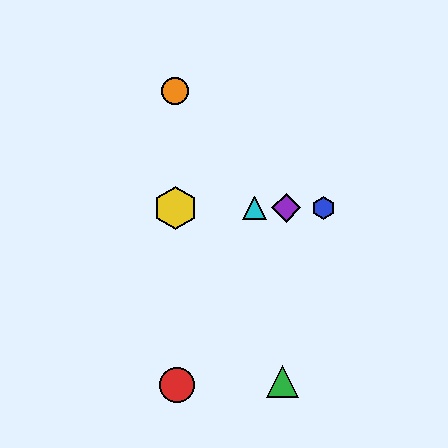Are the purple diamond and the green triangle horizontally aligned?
No, the purple diamond is at y≈208 and the green triangle is at y≈381.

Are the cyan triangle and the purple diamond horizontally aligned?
Yes, both are at y≈208.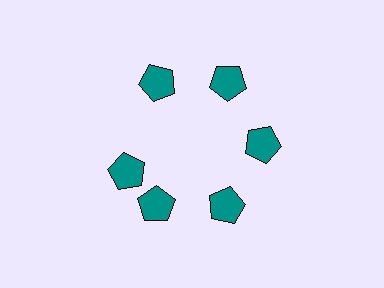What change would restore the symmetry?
The symmetry would be restored by rotating it back into even spacing with its neighbors so that all 6 pentagons sit at equal angles and equal distance from the center.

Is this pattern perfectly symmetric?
No. The 6 teal pentagons are arranged in a ring, but one element near the 9 o'clock position is rotated out of alignment along the ring, breaking the 6-fold rotational symmetry.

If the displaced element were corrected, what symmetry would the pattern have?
It would have 6-fold rotational symmetry — the pattern would map onto itself every 60 degrees.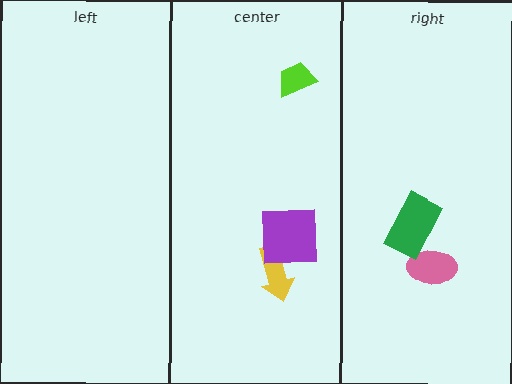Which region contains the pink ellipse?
The right region.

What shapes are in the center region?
The yellow arrow, the lime trapezoid, the purple square.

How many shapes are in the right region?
2.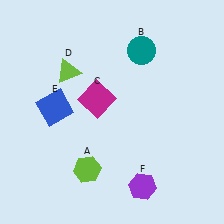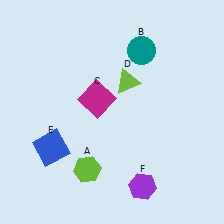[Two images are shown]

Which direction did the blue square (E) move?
The blue square (E) moved down.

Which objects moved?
The objects that moved are: the lime triangle (D), the blue square (E).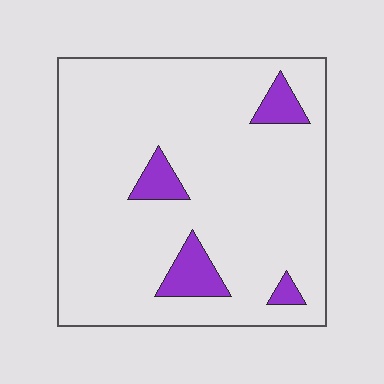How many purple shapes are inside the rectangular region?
4.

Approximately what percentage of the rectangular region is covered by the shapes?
Approximately 10%.